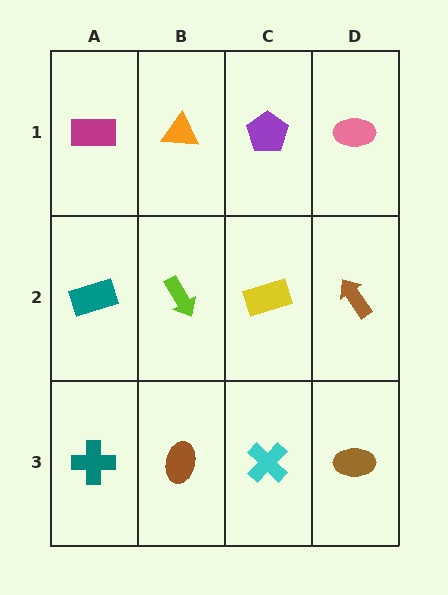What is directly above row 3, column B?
A lime arrow.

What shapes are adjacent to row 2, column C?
A purple pentagon (row 1, column C), a cyan cross (row 3, column C), a lime arrow (row 2, column B), a brown arrow (row 2, column D).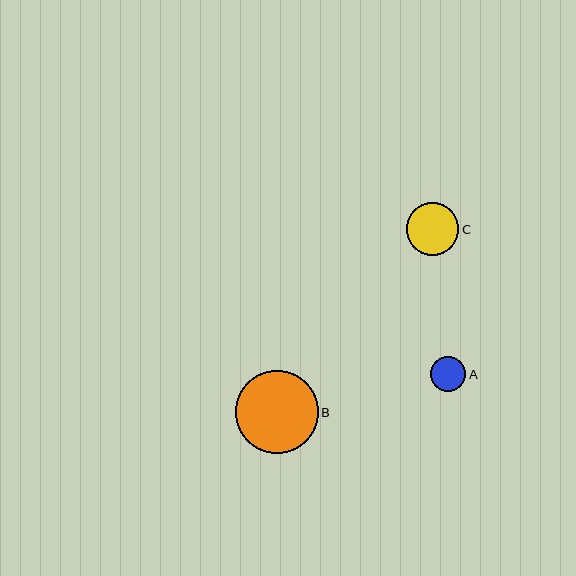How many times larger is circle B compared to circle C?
Circle B is approximately 1.6 times the size of circle C.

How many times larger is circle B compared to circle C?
Circle B is approximately 1.6 times the size of circle C.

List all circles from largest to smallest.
From largest to smallest: B, C, A.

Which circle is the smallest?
Circle A is the smallest with a size of approximately 36 pixels.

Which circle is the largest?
Circle B is the largest with a size of approximately 83 pixels.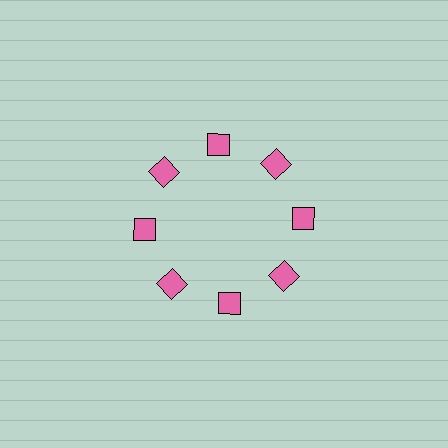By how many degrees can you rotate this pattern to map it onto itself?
The pattern maps onto itself every 45 degrees of rotation.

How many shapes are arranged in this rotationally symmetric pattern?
There are 8 shapes, arranged in 8 groups of 1.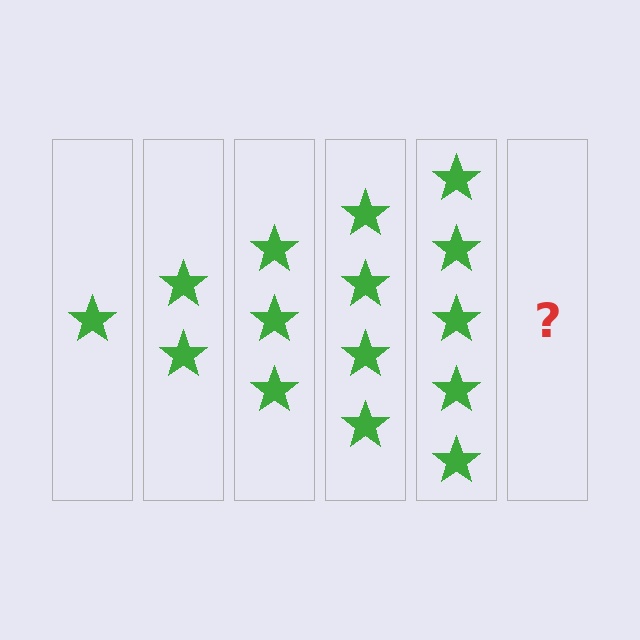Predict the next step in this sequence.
The next step is 6 stars.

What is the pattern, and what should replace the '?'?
The pattern is that each step adds one more star. The '?' should be 6 stars.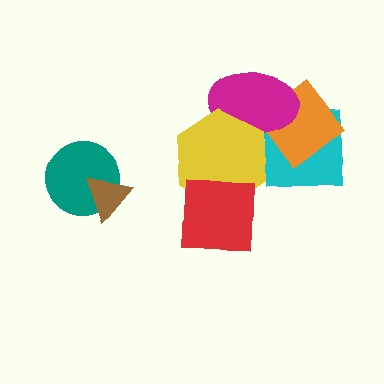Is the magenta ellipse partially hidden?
Yes, it is partially covered by another shape.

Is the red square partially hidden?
No, no other shape covers it.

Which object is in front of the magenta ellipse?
The yellow hexagon is in front of the magenta ellipse.